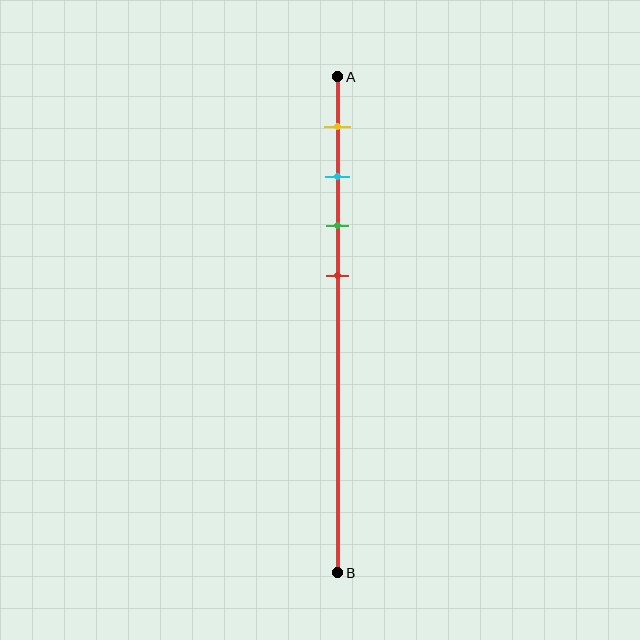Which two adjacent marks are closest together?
The cyan and green marks are the closest adjacent pair.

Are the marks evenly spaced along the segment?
Yes, the marks are approximately evenly spaced.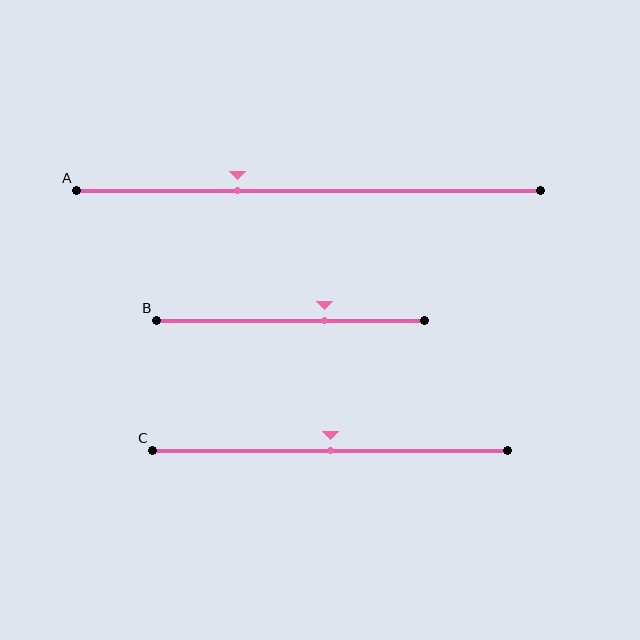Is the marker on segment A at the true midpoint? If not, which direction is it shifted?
No, the marker on segment A is shifted to the left by about 15% of the segment length.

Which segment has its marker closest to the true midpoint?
Segment C has its marker closest to the true midpoint.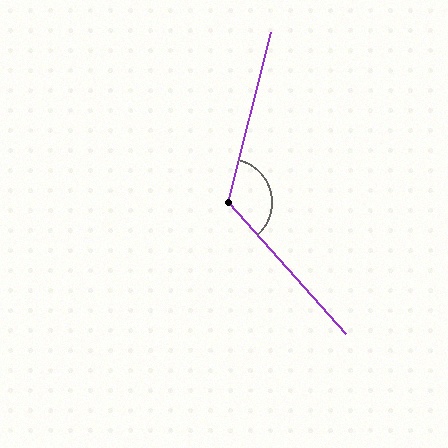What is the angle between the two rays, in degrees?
Approximately 124 degrees.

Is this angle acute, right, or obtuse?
It is obtuse.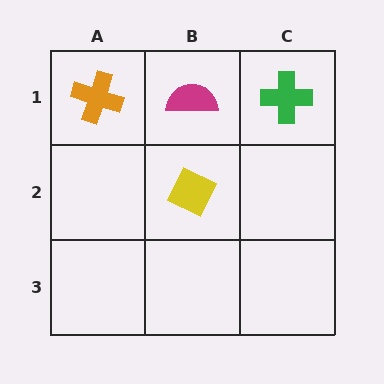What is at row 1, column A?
An orange cross.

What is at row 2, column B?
A yellow diamond.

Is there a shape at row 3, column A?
No, that cell is empty.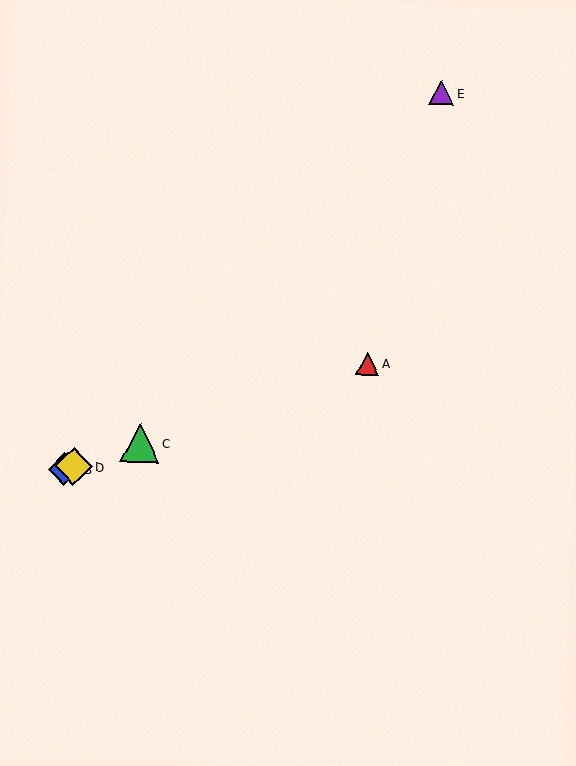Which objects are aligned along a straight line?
Objects A, B, C, D are aligned along a straight line.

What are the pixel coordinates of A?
Object A is at (367, 364).